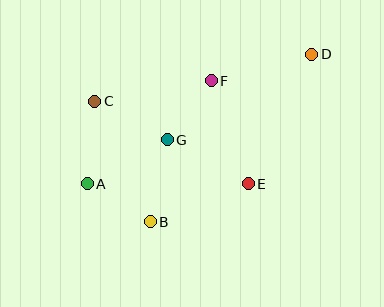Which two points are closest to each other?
Points F and G are closest to each other.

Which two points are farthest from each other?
Points A and D are farthest from each other.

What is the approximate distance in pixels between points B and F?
The distance between B and F is approximately 154 pixels.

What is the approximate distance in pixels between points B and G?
The distance between B and G is approximately 84 pixels.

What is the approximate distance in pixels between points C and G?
The distance between C and G is approximately 82 pixels.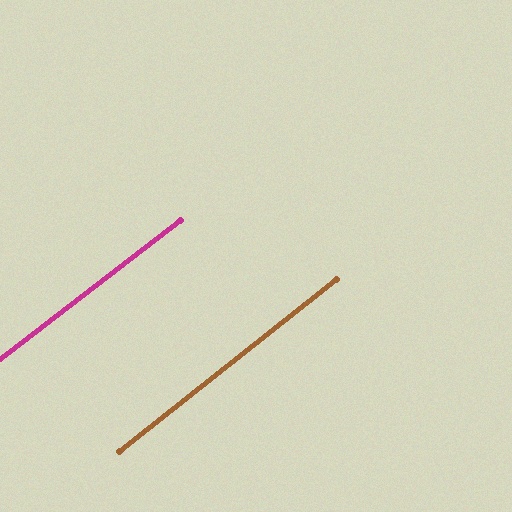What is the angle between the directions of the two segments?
Approximately 1 degree.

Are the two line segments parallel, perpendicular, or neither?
Parallel — their directions differ by only 0.7°.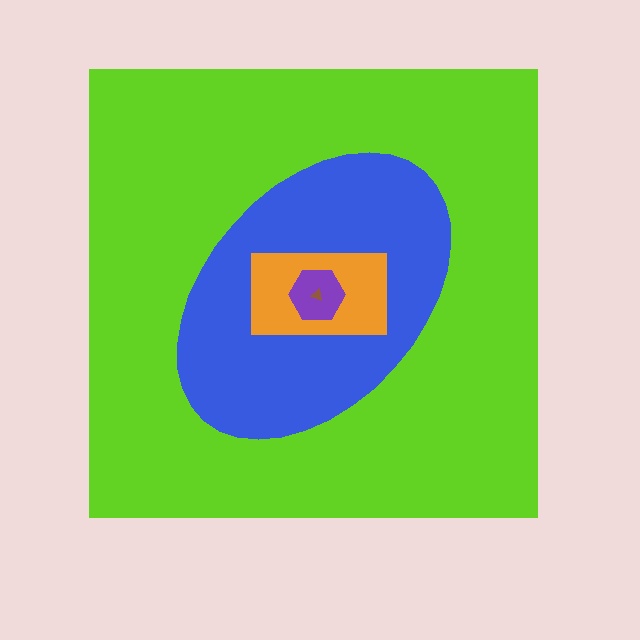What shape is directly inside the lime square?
The blue ellipse.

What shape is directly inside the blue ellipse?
The orange rectangle.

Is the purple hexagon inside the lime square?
Yes.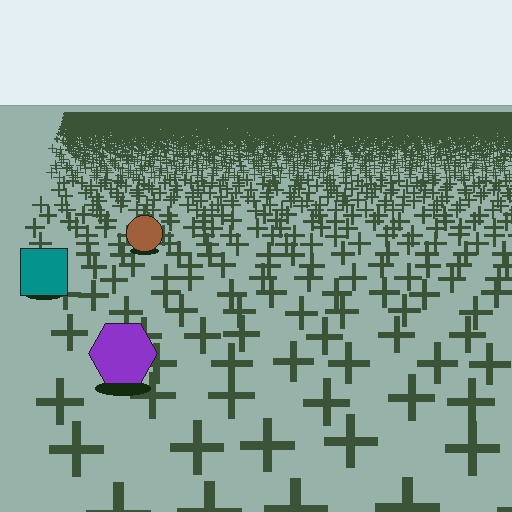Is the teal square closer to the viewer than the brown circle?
Yes. The teal square is closer — you can tell from the texture gradient: the ground texture is coarser near it.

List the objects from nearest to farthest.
From nearest to farthest: the purple hexagon, the teal square, the brown circle.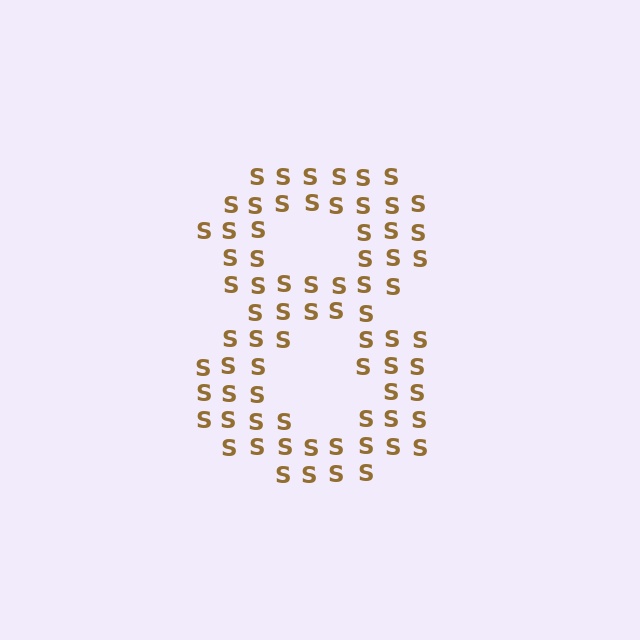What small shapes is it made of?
It is made of small letter S's.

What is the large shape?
The large shape is the digit 8.